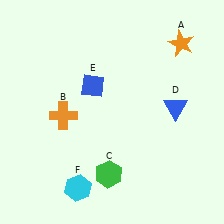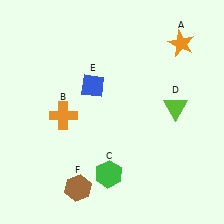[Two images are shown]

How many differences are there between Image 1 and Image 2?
There are 2 differences between the two images.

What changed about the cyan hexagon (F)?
In Image 1, F is cyan. In Image 2, it changed to brown.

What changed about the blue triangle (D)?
In Image 1, D is blue. In Image 2, it changed to lime.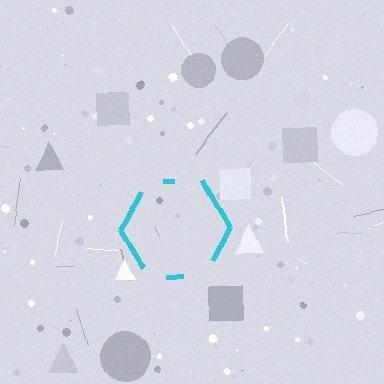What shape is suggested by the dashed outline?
The dashed outline suggests a hexagon.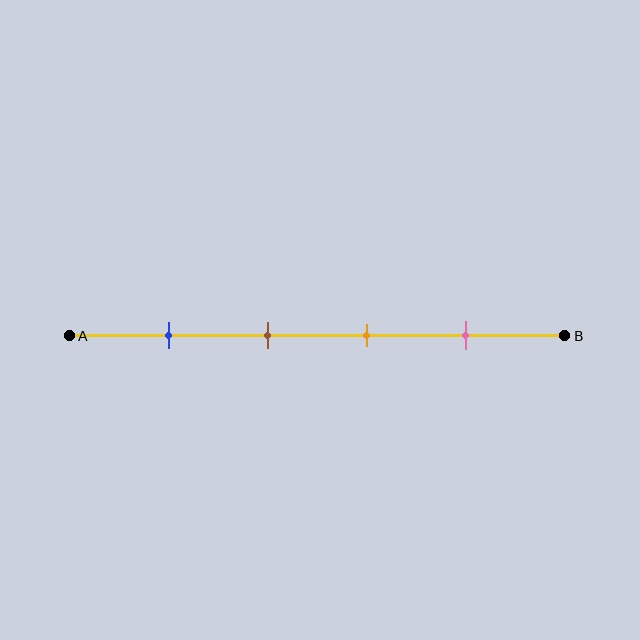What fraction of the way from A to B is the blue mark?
The blue mark is approximately 20% (0.2) of the way from A to B.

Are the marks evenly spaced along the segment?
Yes, the marks are approximately evenly spaced.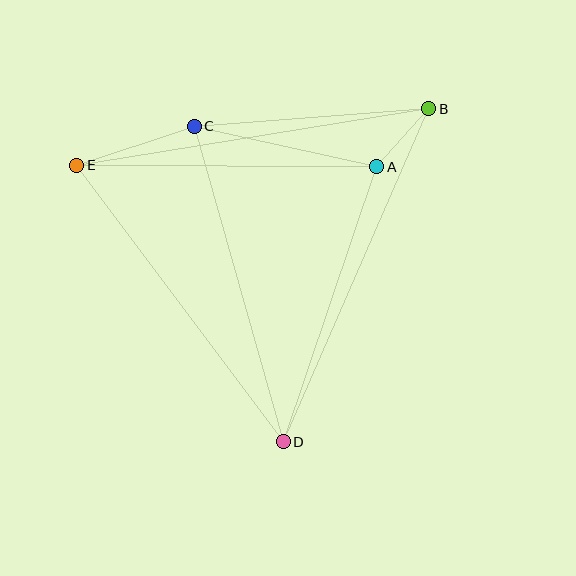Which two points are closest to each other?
Points A and B are closest to each other.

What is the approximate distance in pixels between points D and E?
The distance between D and E is approximately 345 pixels.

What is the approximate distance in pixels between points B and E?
The distance between B and E is approximately 357 pixels.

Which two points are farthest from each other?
Points B and D are farthest from each other.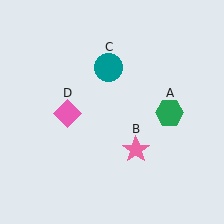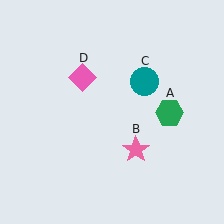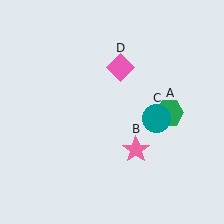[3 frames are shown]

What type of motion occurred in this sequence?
The teal circle (object C), pink diamond (object D) rotated clockwise around the center of the scene.